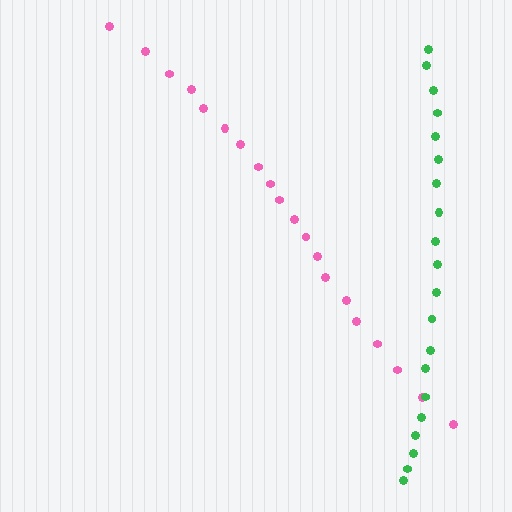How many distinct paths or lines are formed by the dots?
There are 2 distinct paths.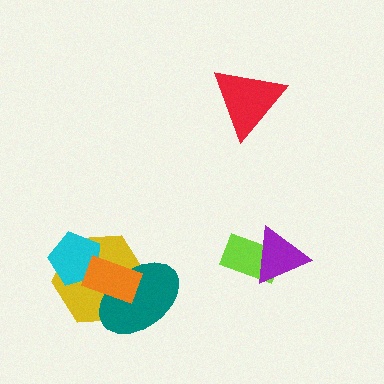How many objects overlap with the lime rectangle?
1 object overlaps with the lime rectangle.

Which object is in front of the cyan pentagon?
The orange rectangle is in front of the cyan pentagon.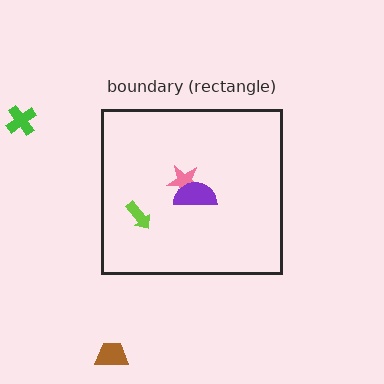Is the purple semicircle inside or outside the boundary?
Inside.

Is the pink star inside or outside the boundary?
Inside.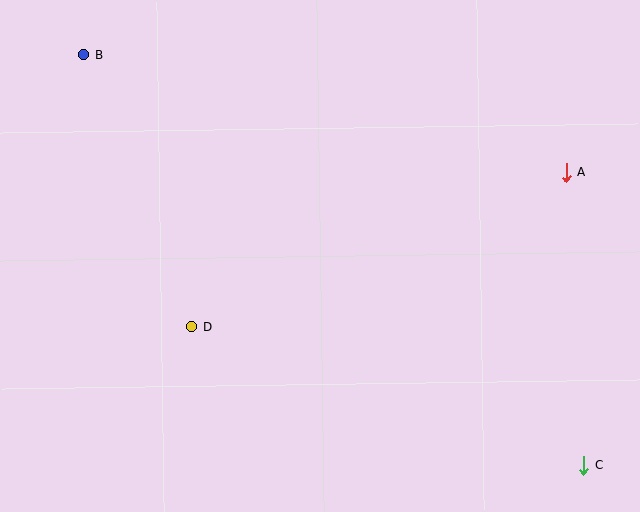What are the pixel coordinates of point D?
Point D is at (192, 327).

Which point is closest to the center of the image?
Point D at (192, 327) is closest to the center.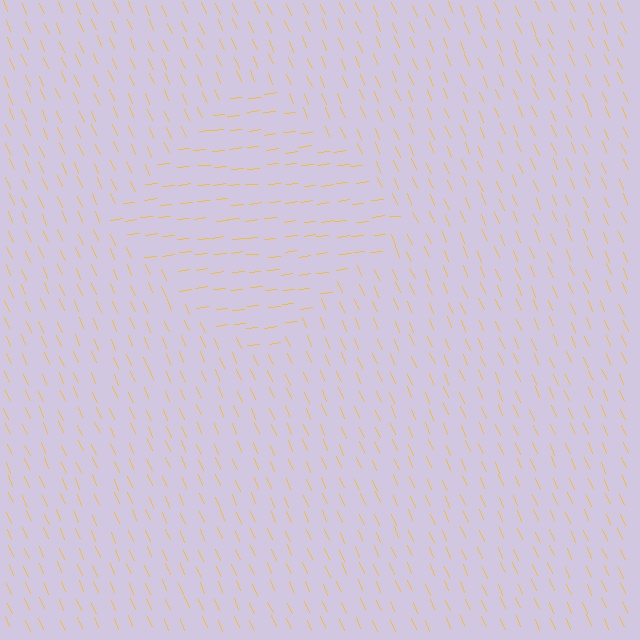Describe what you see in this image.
The image is filled with small yellow line segments. A diamond region in the image has lines oriented differently from the surrounding lines, creating a visible texture boundary.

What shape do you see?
I see a diamond.